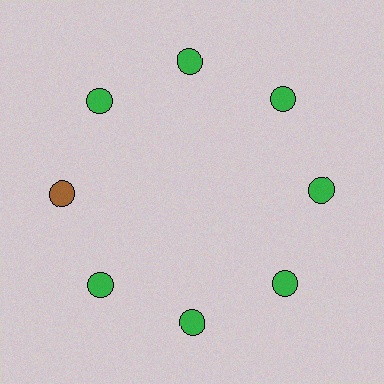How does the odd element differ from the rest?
It has a different color: brown instead of green.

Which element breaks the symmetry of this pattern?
The brown circle at roughly the 9 o'clock position breaks the symmetry. All other shapes are green circles.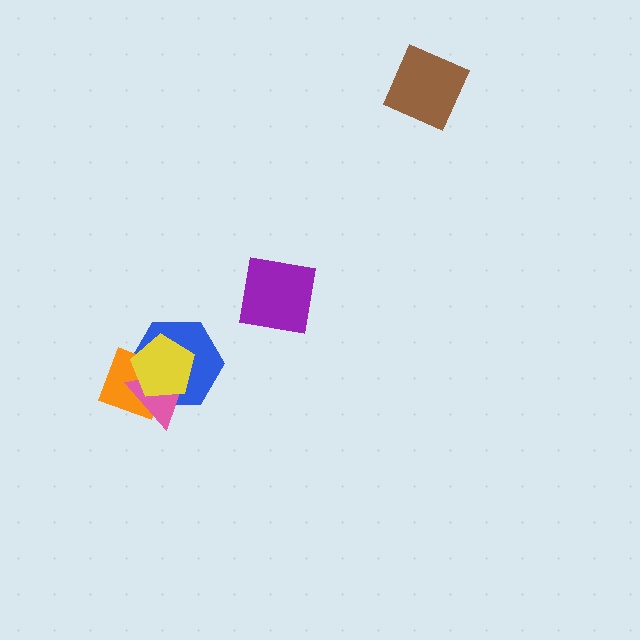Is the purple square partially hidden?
No, no other shape covers it.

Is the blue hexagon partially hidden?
Yes, it is partially covered by another shape.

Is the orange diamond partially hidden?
Yes, it is partially covered by another shape.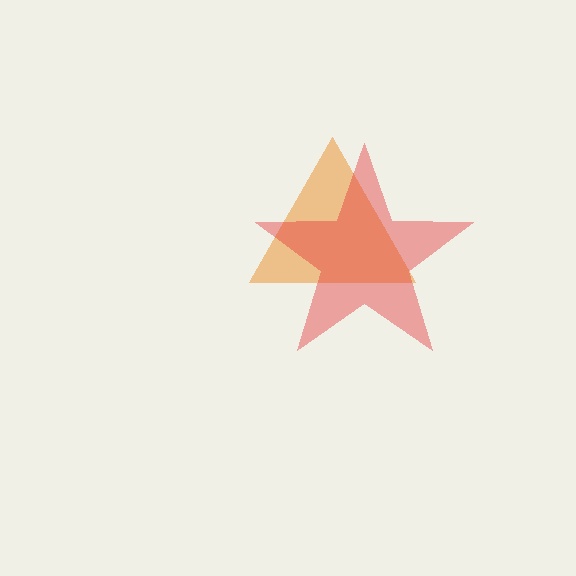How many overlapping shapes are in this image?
There are 2 overlapping shapes in the image.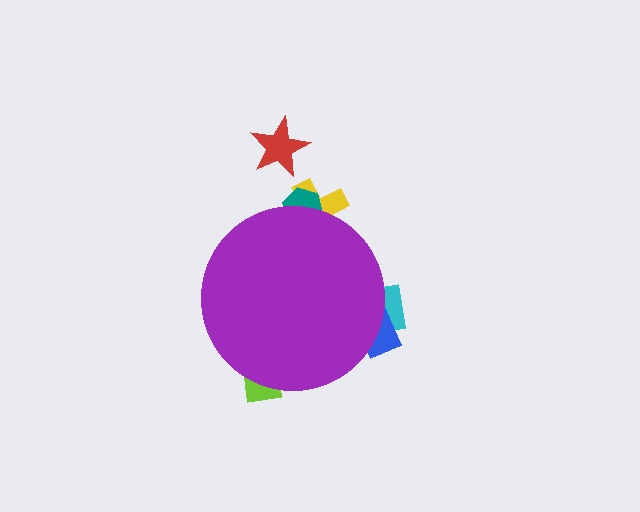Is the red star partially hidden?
No, the red star is fully visible.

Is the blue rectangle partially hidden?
Yes, the blue rectangle is partially hidden behind the purple circle.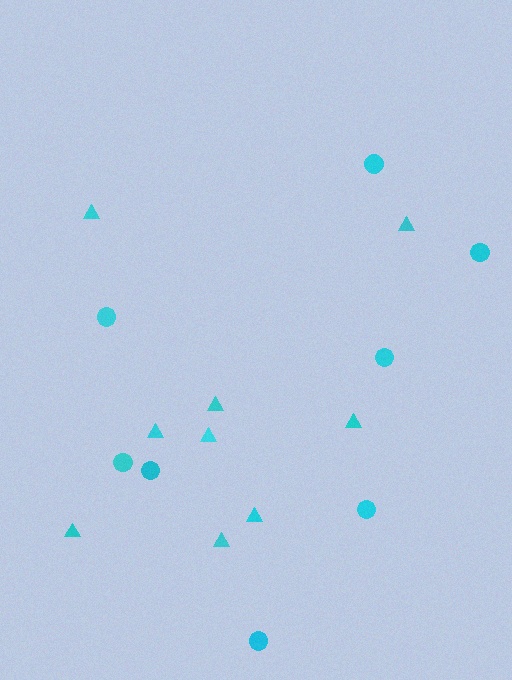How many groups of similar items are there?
There are 2 groups: one group of triangles (9) and one group of circles (8).